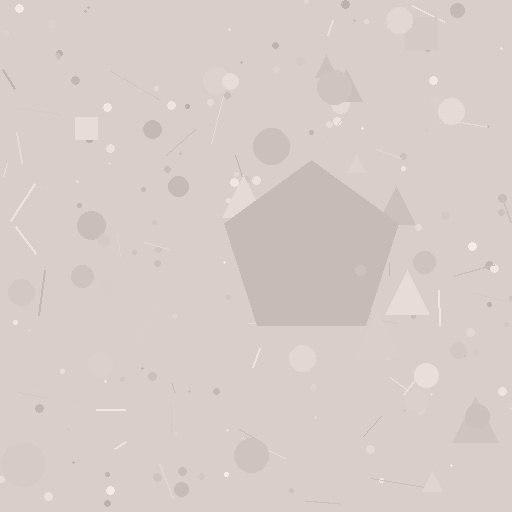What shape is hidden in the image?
A pentagon is hidden in the image.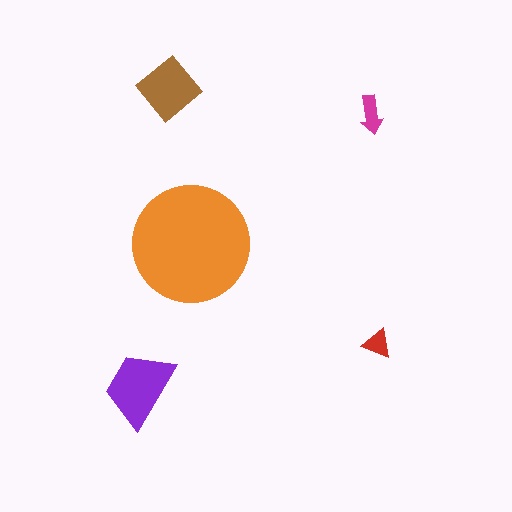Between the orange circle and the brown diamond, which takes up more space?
The orange circle.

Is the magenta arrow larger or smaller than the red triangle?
Larger.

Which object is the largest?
The orange circle.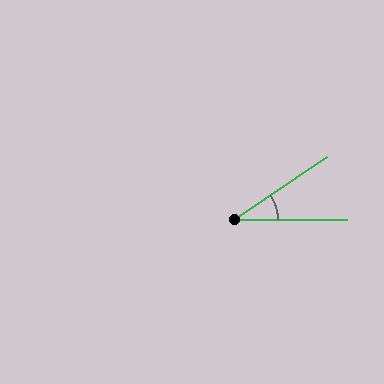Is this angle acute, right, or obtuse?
It is acute.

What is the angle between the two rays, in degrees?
Approximately 35 degrees.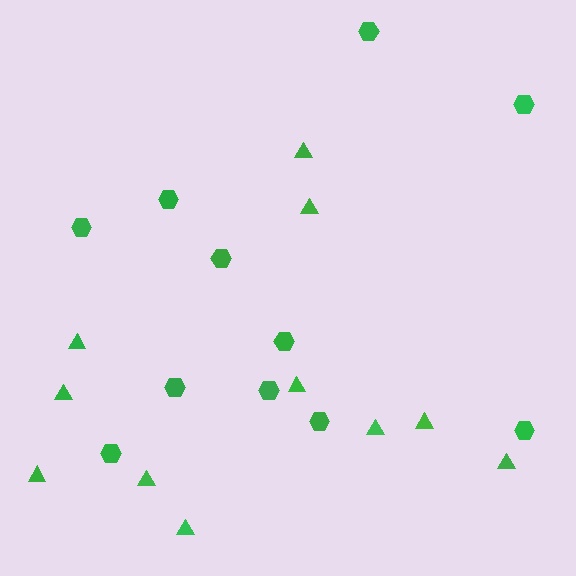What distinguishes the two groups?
There are 2 groups: one group of hexagons (11) and one group of triangles (11).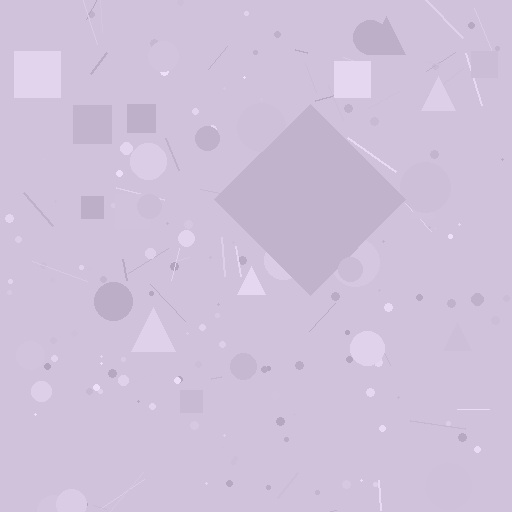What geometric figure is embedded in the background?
A diamond is embedded in the background.